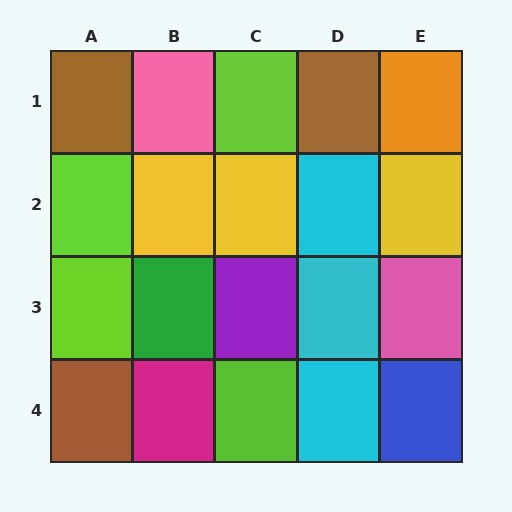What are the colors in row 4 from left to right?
Brown, magenta, lime, cyan, blue.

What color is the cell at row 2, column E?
Yellow.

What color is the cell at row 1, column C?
Lime.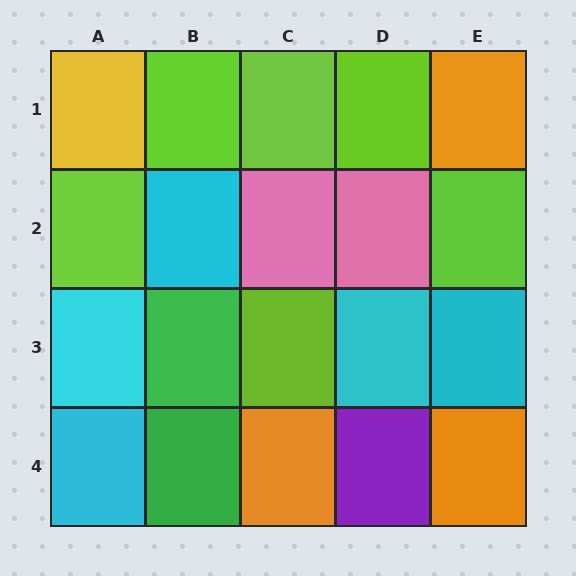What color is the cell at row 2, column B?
Cyan.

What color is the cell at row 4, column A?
Cyan.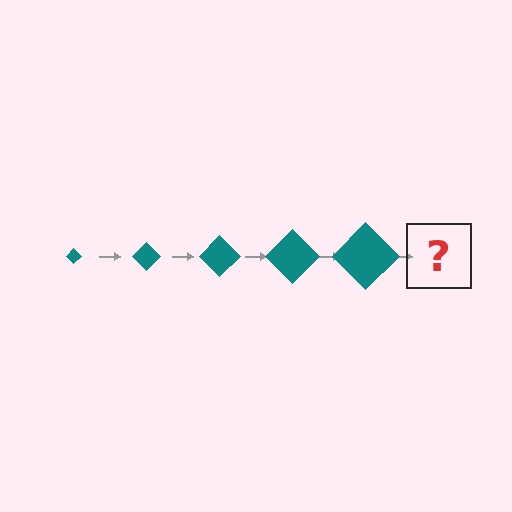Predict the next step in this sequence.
The next step is a teal diamond, larger than the previous one.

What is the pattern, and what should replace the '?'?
The pattern is that the diamond gets progressively larger each step. The '?' should be a teal diamond, larger than the previous one.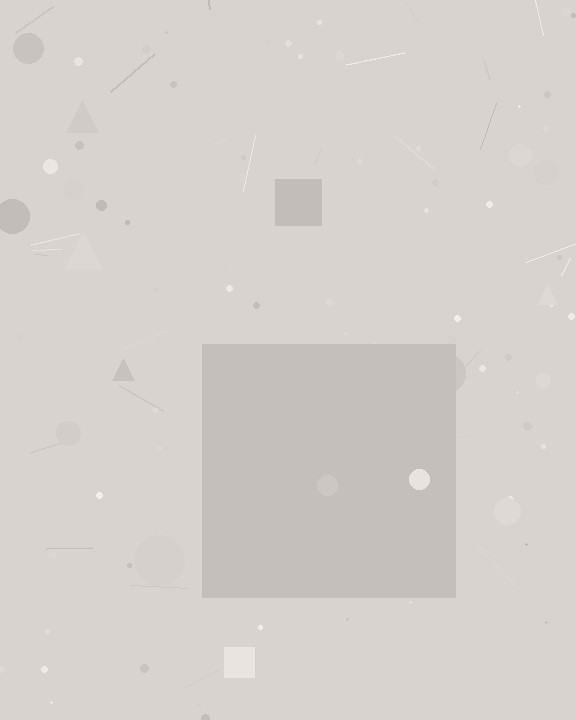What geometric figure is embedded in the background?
A square is embedded in the background.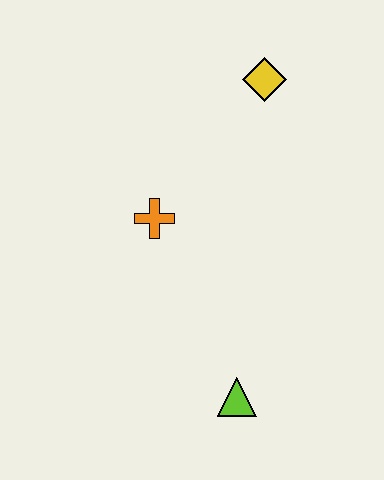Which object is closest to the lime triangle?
The orange cross is closest to the lime triangle.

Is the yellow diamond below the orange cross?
No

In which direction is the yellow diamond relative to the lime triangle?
The yellow diamond is above the lime triangle.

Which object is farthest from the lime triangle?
The yellow diamond is farthest from the lime triangle.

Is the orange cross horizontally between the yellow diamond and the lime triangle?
No